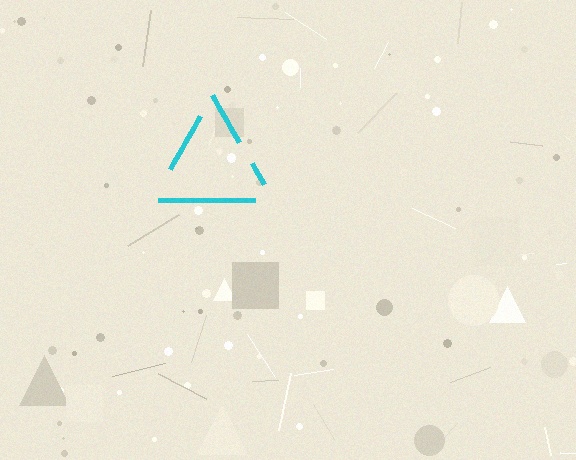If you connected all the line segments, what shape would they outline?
They would outline a triangle.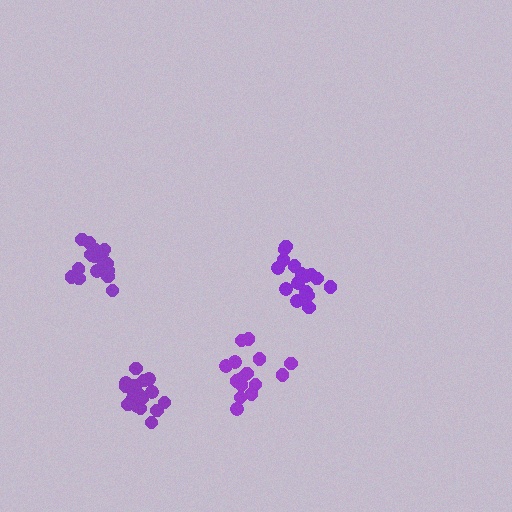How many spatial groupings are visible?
There are 4 spatial groupings.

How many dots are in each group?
Group 1: 18 dots, Group 2: 18 dots, Group 3: 15 dots, Group 4: 19 dots (70 total).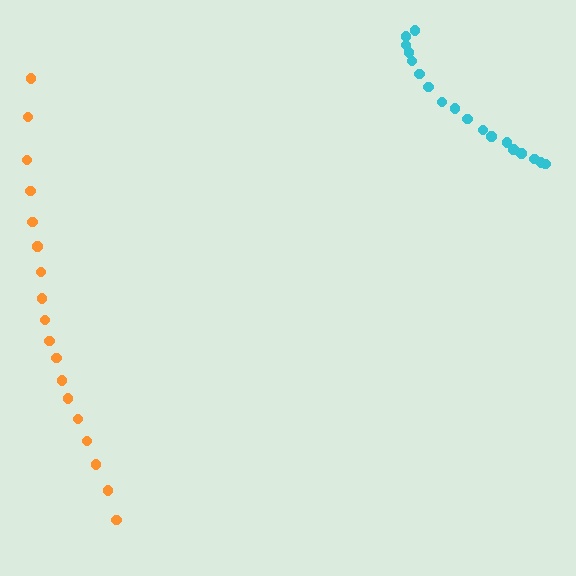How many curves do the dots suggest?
There are 2 distinct paths.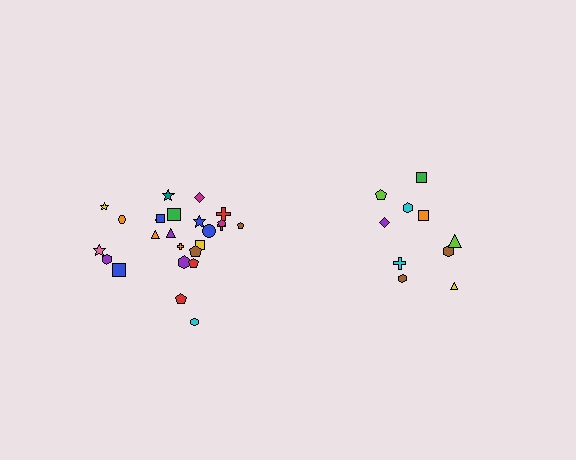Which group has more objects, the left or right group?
The left group.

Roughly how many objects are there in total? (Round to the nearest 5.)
Roughly 35 objects in total.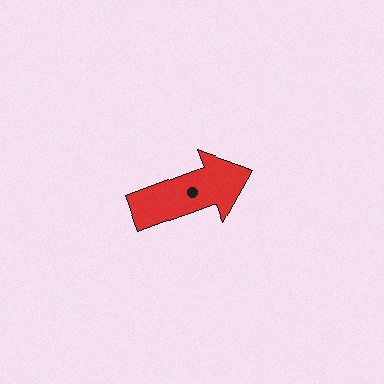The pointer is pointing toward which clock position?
Roughly 2 o'clock.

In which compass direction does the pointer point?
East.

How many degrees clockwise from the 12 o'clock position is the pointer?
Approximately 70 degrees.